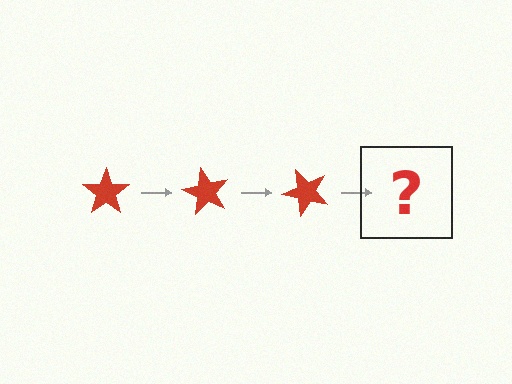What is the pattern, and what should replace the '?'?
The pattern is that the star rotates 60 degrees each step. The '?' should be a red star rotated 180 degrees.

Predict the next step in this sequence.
The next step is a red star rotated 180 degrees.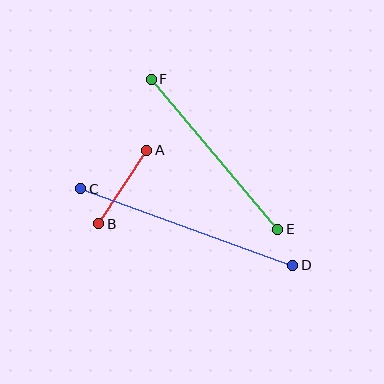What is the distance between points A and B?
The distance is approximately 88 pixels.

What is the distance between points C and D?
The distance is approximately 225 pixels.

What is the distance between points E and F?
The distance is approximately 196 pixels.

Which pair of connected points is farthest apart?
Points C and D are farthest apart.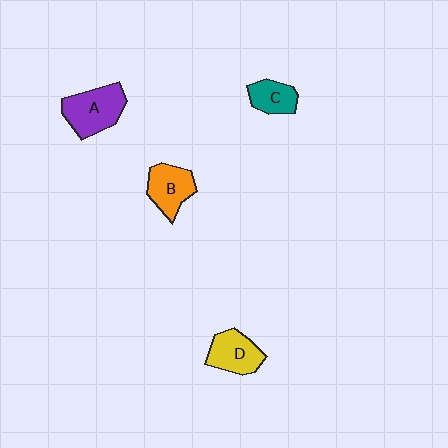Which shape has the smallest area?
Shape C (teal).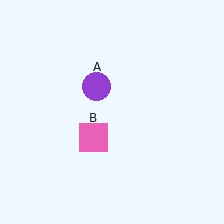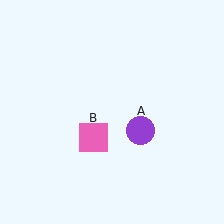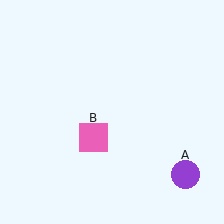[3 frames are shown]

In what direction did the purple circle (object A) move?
The purple circle (object A) moved down and to the right.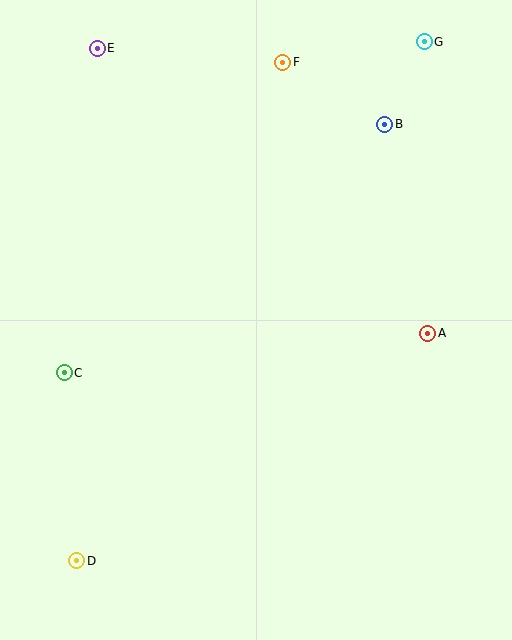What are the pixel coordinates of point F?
Point F is at (283, 62).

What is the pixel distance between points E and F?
The distance between E and F is 186 pixels.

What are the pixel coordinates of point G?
Point G is at (424, 42).